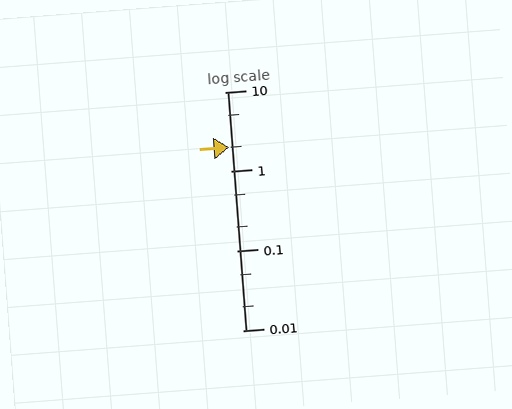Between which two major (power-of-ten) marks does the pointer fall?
The pointer is between 1 and 10.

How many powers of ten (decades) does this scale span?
The scale spans 3 decades, from 0.01 to 10.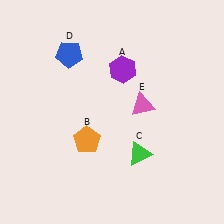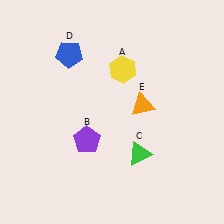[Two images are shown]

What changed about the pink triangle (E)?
In Image 1, E is pink. In Image 2, it changed to orange.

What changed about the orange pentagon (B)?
In Image 1, B is orange. In Image 2, it changed to purple.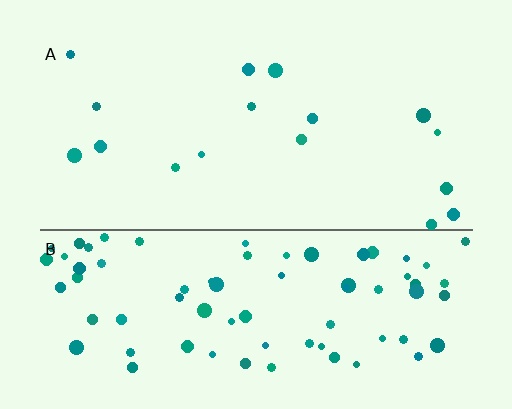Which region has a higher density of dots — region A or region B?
B (the bottom).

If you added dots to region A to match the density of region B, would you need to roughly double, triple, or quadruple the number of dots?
Approximately quadruple.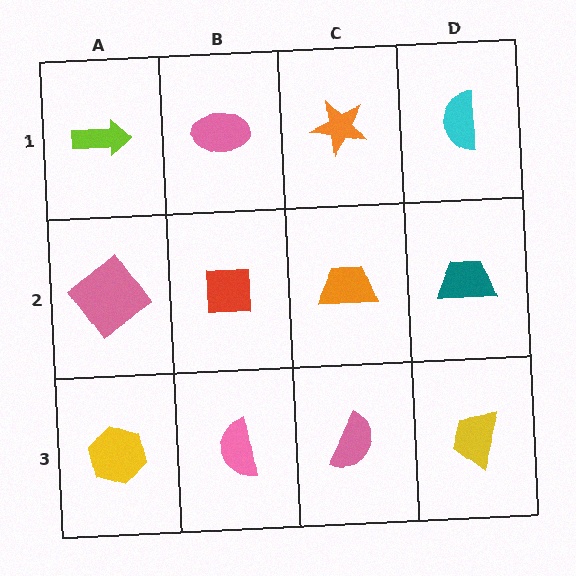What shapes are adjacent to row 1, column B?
A red square (row 2, column B), a lime arrow (row 1, column A), an orange star (row 1, column C).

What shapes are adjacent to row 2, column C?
An orange star (row 1, column C), a pink semicircle (row 3, column C), a red square (row 2, column B), a teal trapezoid (row 2, column D).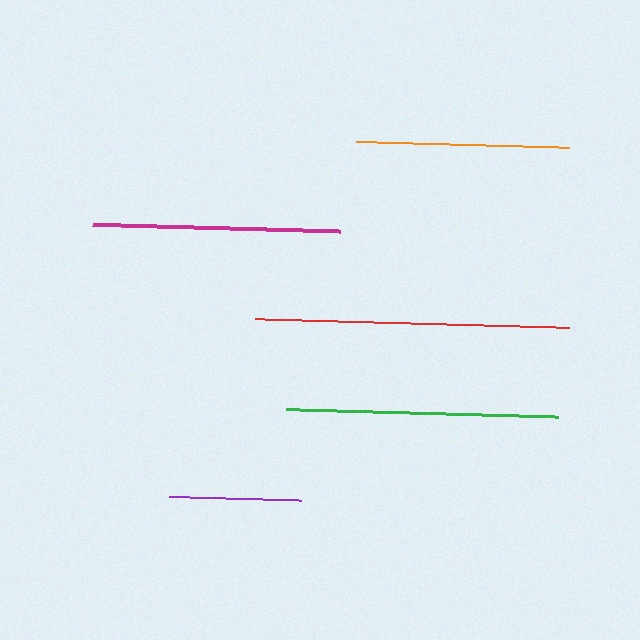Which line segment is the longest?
The red line is the longest at approximately 314 pixels.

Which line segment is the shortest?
The purple line is the shortest at approximately 132 pixels.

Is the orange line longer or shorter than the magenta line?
The magenta line is longer than the orange line.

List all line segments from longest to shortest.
From longest to shortest: red, green, magenta, orange, purple.